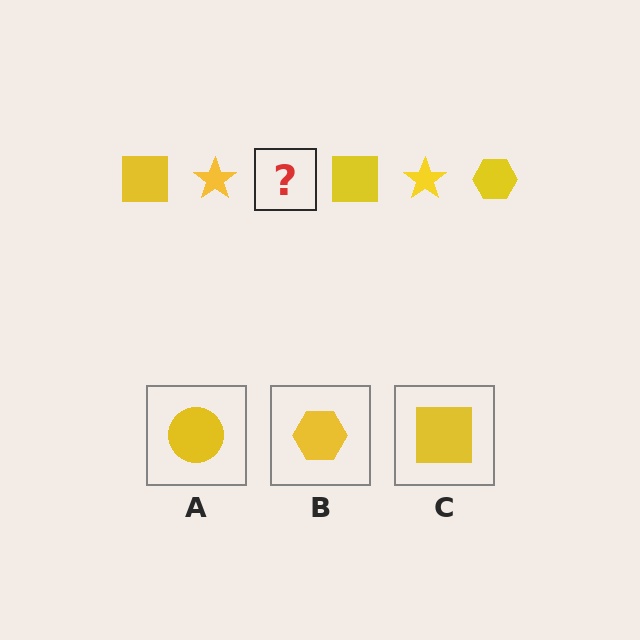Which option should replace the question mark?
Option B.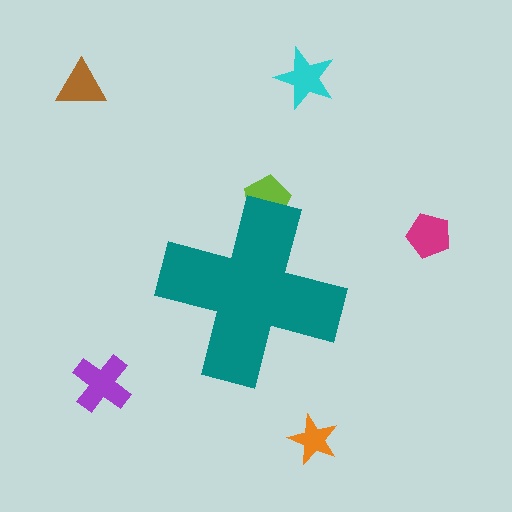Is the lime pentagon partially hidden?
Yes, the lime pentagon is partially hidden behind the teal cross.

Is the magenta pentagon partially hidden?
No, the magenta pentagon is fully visible.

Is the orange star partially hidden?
No, the orange star is fully visible.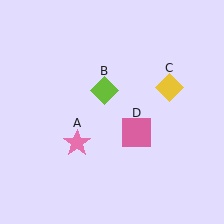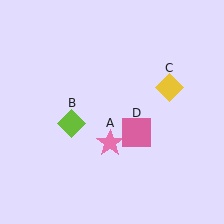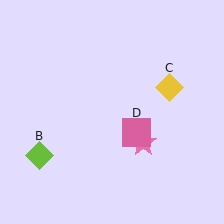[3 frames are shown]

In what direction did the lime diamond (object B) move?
The lime diamond (object B) moved down and to the left.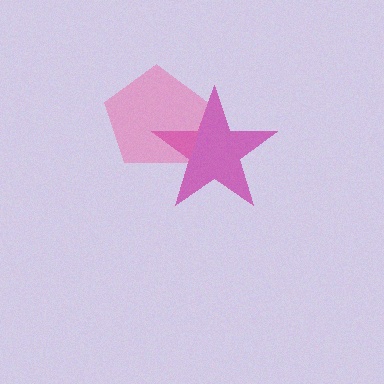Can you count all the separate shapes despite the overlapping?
Yes, there are 2 separate shapes.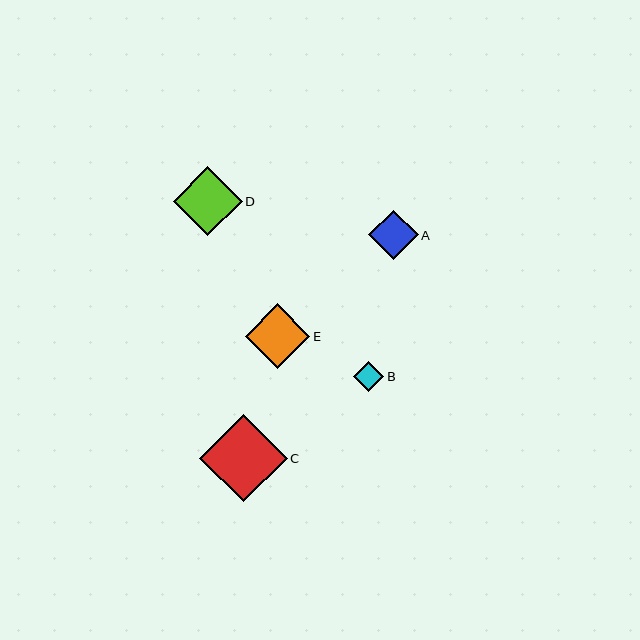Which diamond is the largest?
Diamond C is the largest with a size of approximately 87 pixels.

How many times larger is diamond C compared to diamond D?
Diamond C is approximately 1.3 times the size of diamond D.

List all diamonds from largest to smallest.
From largest to smallest: C, D, E, A, B.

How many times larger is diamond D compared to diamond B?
Diamond D is approximately 2.3 times the size of diamond B.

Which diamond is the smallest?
Diamond B is the smallest with a size of approximately 30 pixels.